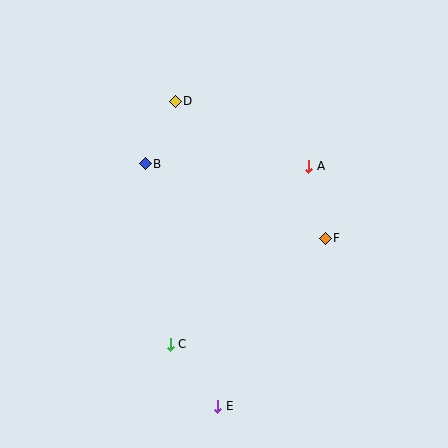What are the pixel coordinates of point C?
Point C is at (170, 344).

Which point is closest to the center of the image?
Point B at (145, 164) is closest to the center.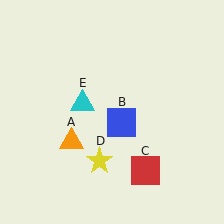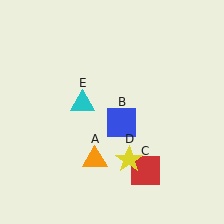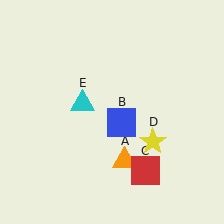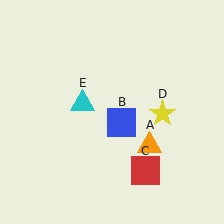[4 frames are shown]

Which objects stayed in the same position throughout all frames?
Blue square (object B) and red square (object C) and cyan triangle (object E) remained stationary.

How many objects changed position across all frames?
2 objects changed position: orange triangle (object A), yellow star (object D).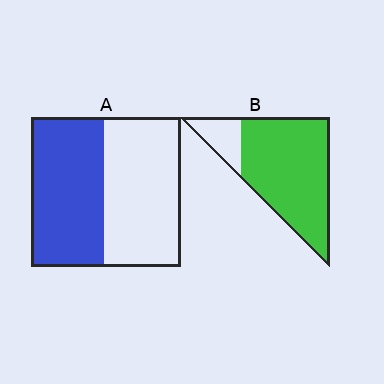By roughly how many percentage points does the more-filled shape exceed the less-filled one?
By roughly 35 percentage points (B over A).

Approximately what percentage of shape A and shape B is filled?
A is approximately 50% and B is approximately 85%.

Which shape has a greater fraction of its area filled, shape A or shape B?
Shape B.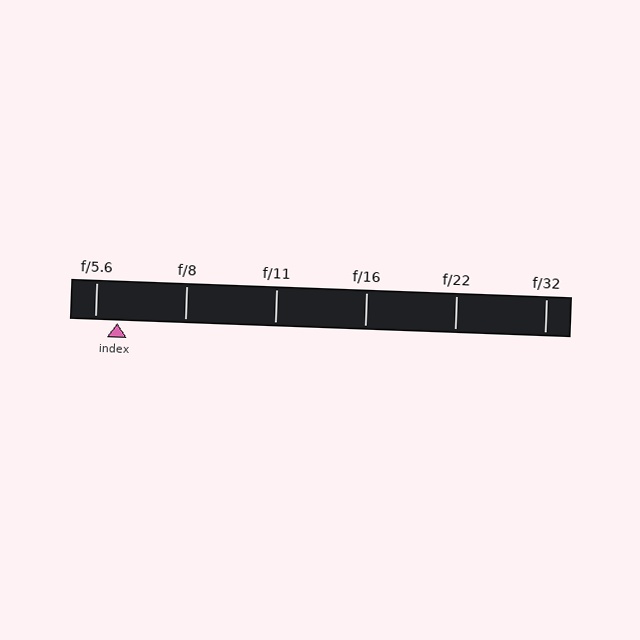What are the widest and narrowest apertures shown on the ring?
The widest aperture shown is f/5.6 and the narrowest is f/32.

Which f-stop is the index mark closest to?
The index mark is closest to f/5.6.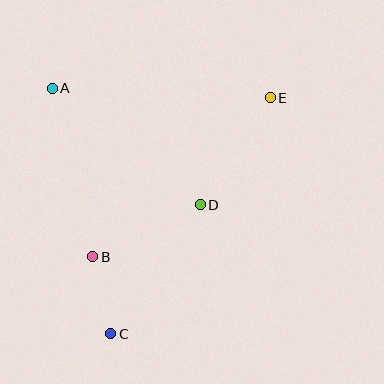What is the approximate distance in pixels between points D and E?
The distance between D and E is approximately 128 pixels.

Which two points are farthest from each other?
Points C and E are farthest from each other.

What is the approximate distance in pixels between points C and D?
The distance between C and D is approximately 157 pixels.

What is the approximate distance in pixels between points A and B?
The distance between A and B is approximately 174 pixels.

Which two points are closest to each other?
Points B and C are closest to each other.